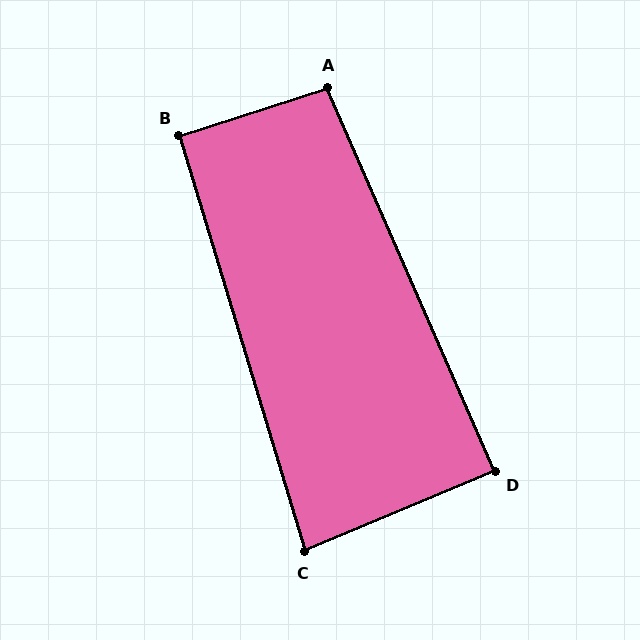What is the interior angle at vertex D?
Approximately 89 degrees (approximately right).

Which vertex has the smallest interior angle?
C, at approximately 84 degrees.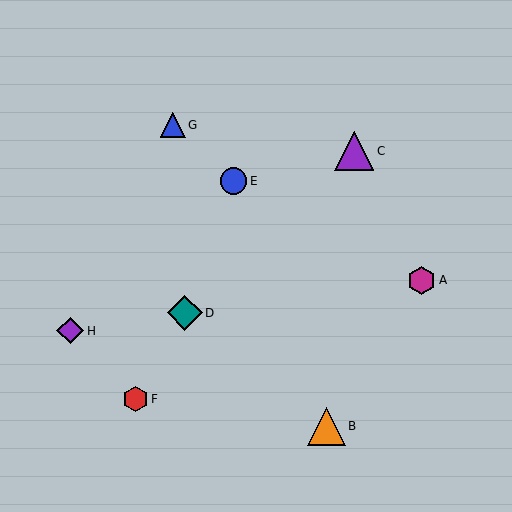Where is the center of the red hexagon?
The center of the red hexagon is at (135, 399).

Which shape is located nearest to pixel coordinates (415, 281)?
The magenta hexagon (labeled A) at (422, 280) is nearest to that location.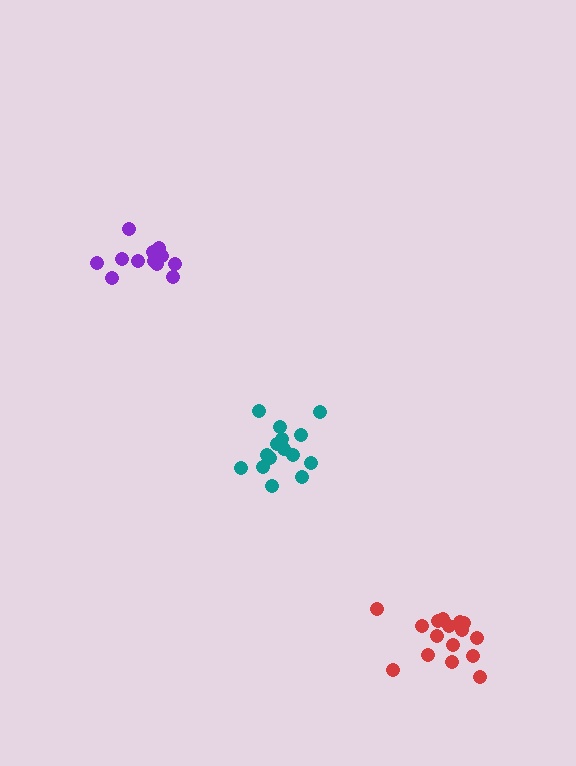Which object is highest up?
The purple cluster is topmost.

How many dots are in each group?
Group 1: 16 dots, Group 2: 16 dots, Group 3: 13 dots (45 total).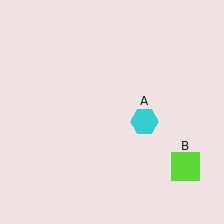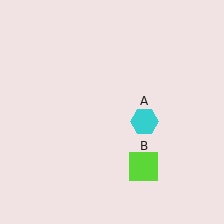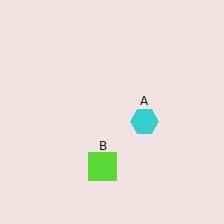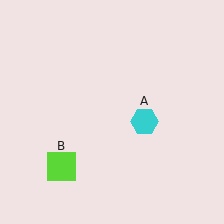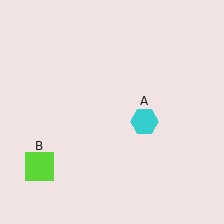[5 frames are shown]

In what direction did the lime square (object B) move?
The lime square (object B) moved left.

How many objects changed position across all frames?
1 object changed position: lime square (object B).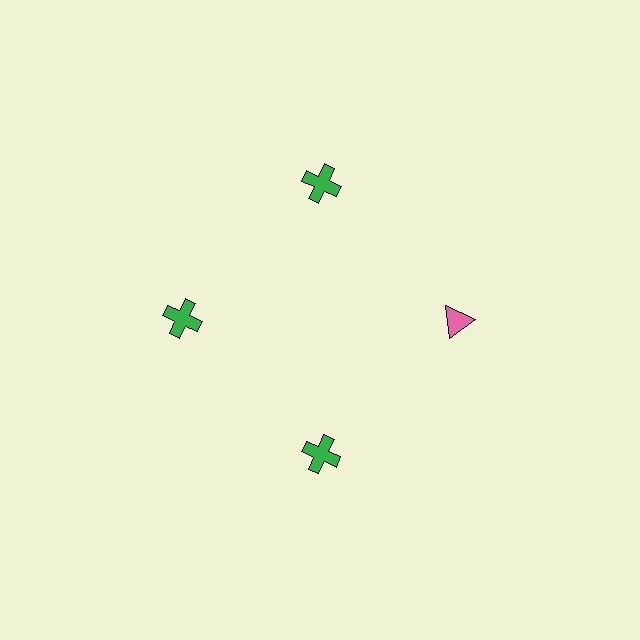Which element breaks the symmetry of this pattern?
The pink triangle at roughly the 3 o'clock position breaks the symmetry. All other shapes are green crosses.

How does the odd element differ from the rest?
It differs in both color (pink instead of green) and shape (triangle instead of cross).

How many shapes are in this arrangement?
There are 4 shapes arranged in a ring pattern.